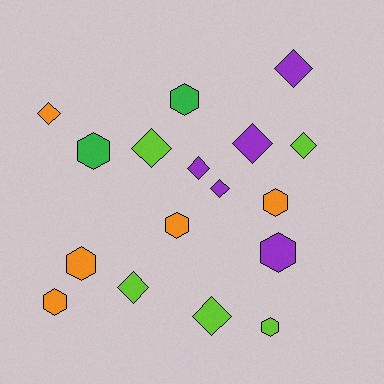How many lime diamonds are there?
There are 4 lime diamonds.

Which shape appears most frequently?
Diamond, with 9 objects.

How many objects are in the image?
There are 17 objects.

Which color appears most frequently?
Purple, with 5 objects.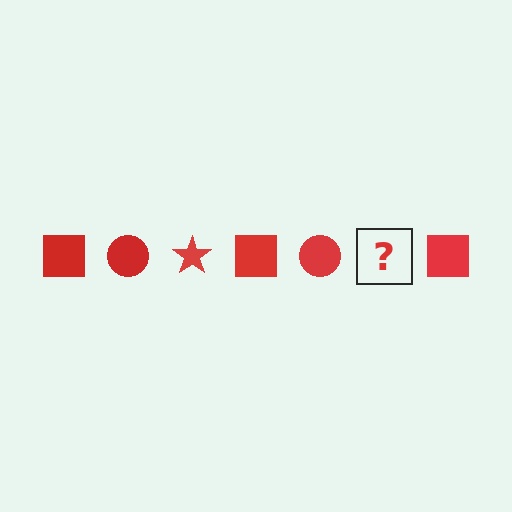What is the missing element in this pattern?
The missing element is a red star.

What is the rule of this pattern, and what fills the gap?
The rule is that the pattern cycles through square, circle, star shapes in red. The gap should be filled with a red star.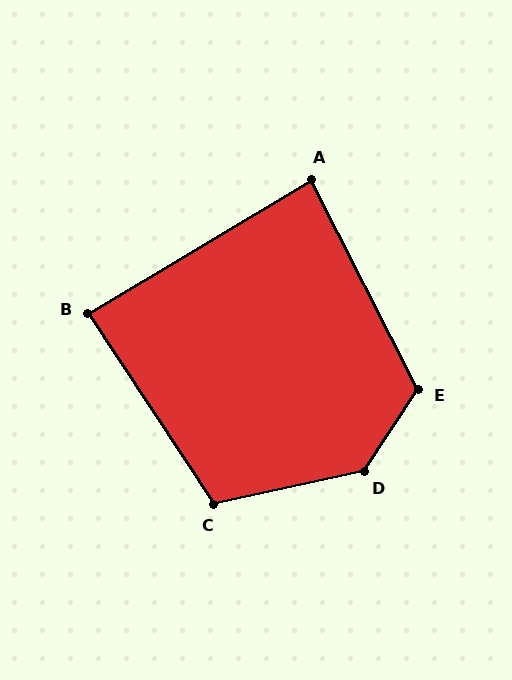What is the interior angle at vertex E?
Approximately 119 degrees (obtuse).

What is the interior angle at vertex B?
Approximately 88 degrees (approximately right).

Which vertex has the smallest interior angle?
A, at approximately 86 degrees.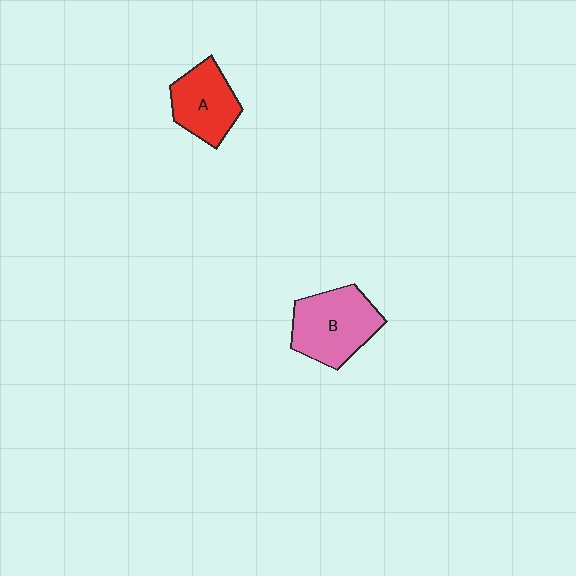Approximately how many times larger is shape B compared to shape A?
Approximately 1.3 times.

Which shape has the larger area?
Shape B (pink).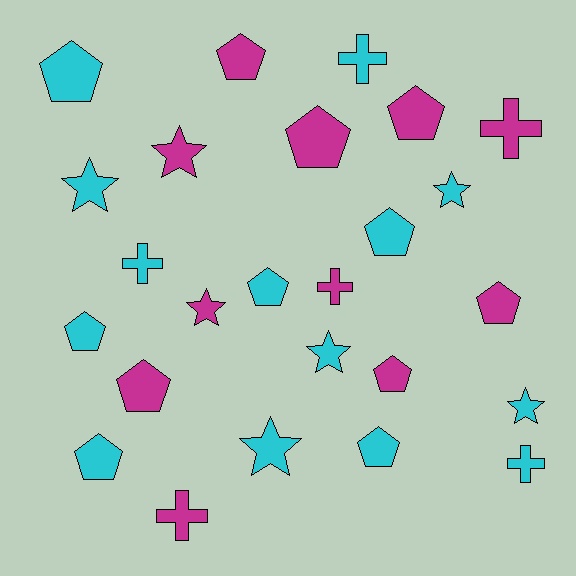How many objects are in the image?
There are 25 objects.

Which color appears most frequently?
Cyan, with 14 objects.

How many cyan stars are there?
There are 5 cyan stars.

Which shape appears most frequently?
Pentagon, with 12 objects.